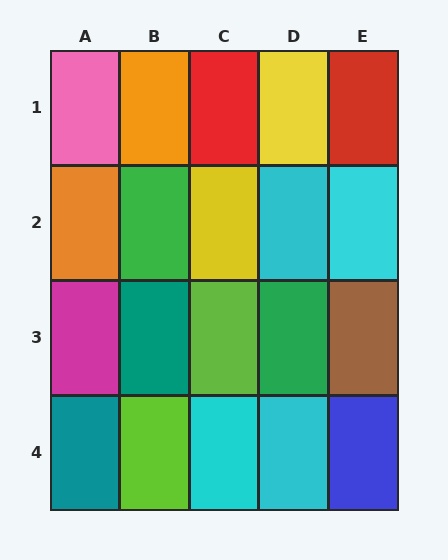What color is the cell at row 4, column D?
Cyan.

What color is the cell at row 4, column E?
Blue.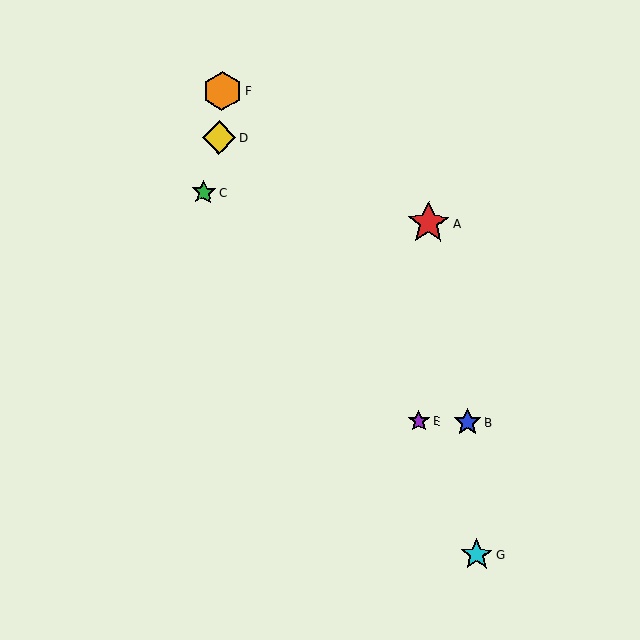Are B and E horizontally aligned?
Yes, both are at y≈422.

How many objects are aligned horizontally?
2 objects (B, E) are aligned horizontally.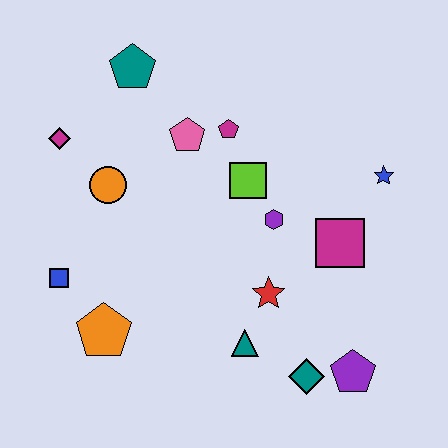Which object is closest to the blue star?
The magenta square is closest to the blue star.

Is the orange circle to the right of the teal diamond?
No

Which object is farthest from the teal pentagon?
The purple pentagon is farthest from the teal pentagon.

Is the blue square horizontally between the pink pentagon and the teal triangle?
No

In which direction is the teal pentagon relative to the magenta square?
The teal pentagon is to the left of the magenta square.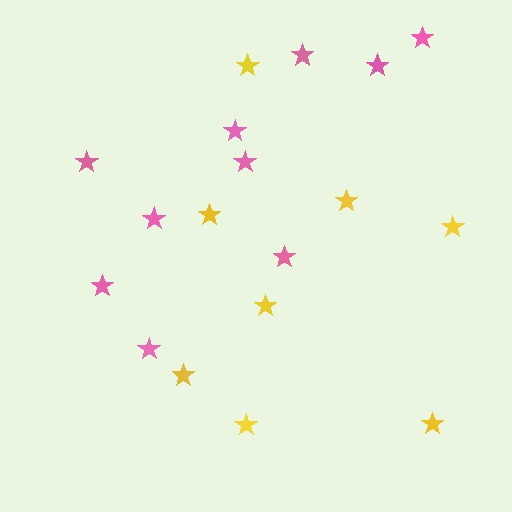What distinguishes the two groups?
There are 2 groups: one group of yellow stars (8) and one group of pink stars (10).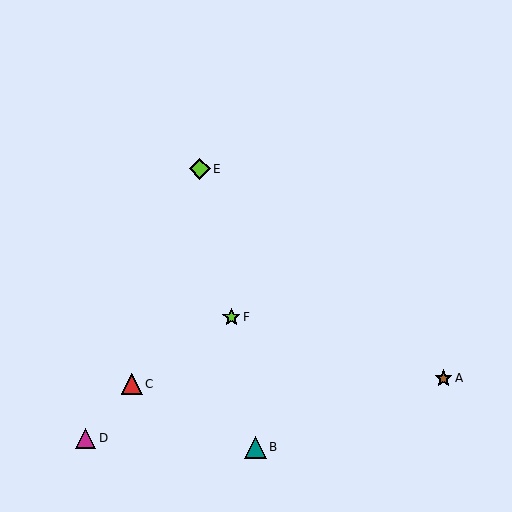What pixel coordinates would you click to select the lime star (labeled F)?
Click at (231, 317) to select the lime star F.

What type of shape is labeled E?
Shape E is a lime diamond.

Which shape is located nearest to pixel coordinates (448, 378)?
The brown star (labeled A) at (444, 378) is nearest to that location.